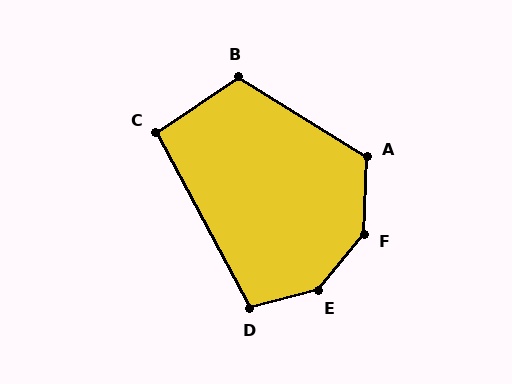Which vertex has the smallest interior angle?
C, at approximately 96 degrees.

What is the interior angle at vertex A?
Approximately 120 degrees (obtuse).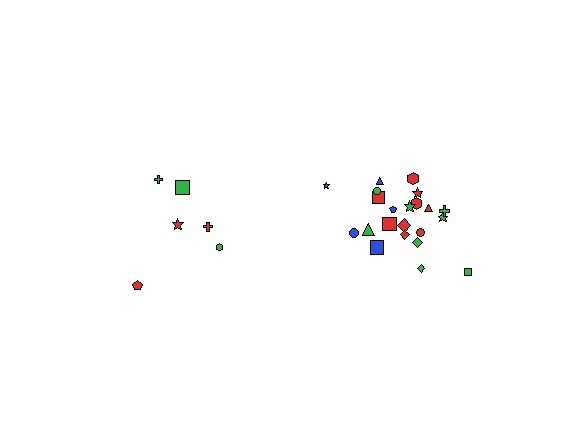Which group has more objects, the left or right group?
The right group.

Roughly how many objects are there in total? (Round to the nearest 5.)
Roughly 30 objects in total.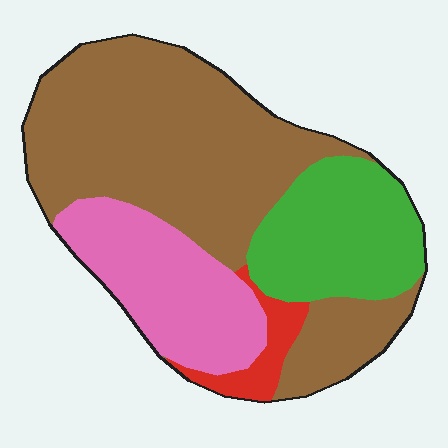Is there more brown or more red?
Brown.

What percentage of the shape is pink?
Pink takes up about one fifth (1/5) of the shape.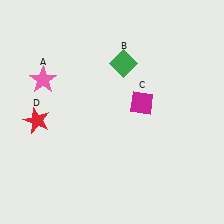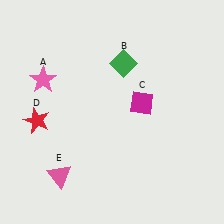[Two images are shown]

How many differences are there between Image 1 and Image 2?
There is 1 difference between the two images.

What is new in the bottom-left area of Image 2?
A pink triangle (E) was added in the bottom-left area of Image 2.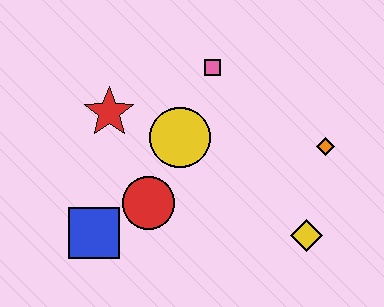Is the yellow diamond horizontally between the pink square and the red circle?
No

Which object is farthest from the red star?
The yellow diamond is farthest from the red star.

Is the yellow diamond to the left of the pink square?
No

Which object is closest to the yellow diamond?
The orange diamond is closest to the yellow diamond.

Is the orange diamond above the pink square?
No